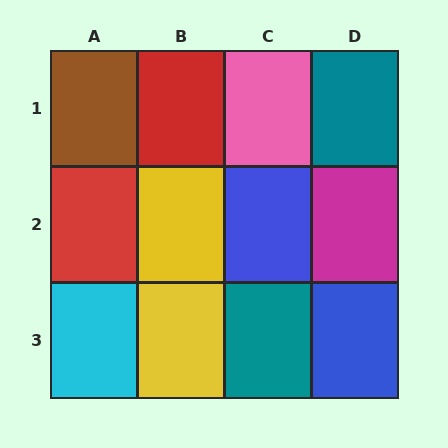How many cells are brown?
1 cell is brown.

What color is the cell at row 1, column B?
Red.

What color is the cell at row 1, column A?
Brown.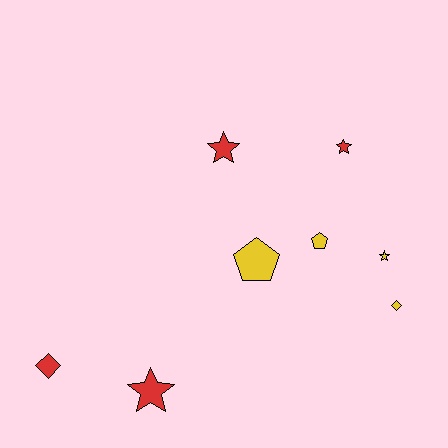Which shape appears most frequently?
Star, with 4 objects.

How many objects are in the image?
There are 8 objects.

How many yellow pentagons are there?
There are 2 yellow pentagons.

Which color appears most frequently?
Red, with 4 objects.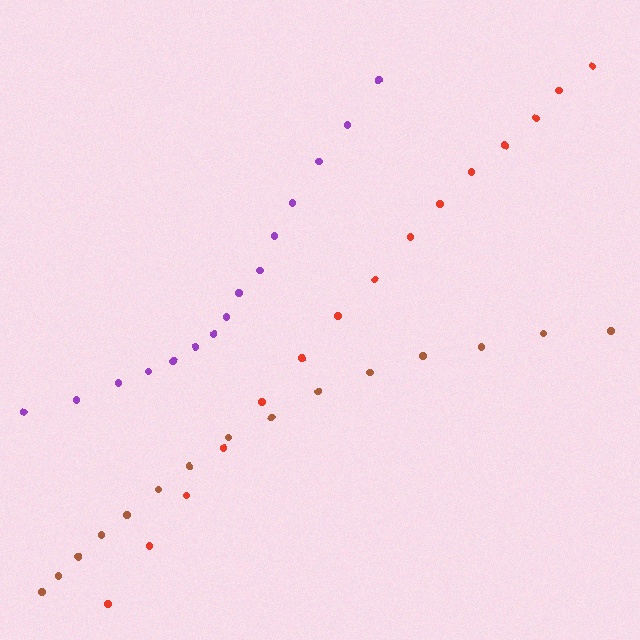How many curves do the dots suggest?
There are 3 distinct paths.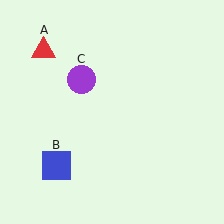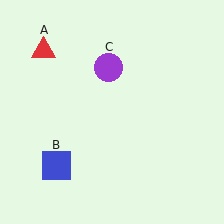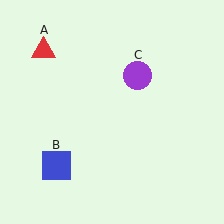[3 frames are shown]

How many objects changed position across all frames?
1 object changed position: purple circle (object C).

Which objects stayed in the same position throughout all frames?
Red triangle (object A) and blue square (object B) remained stationary.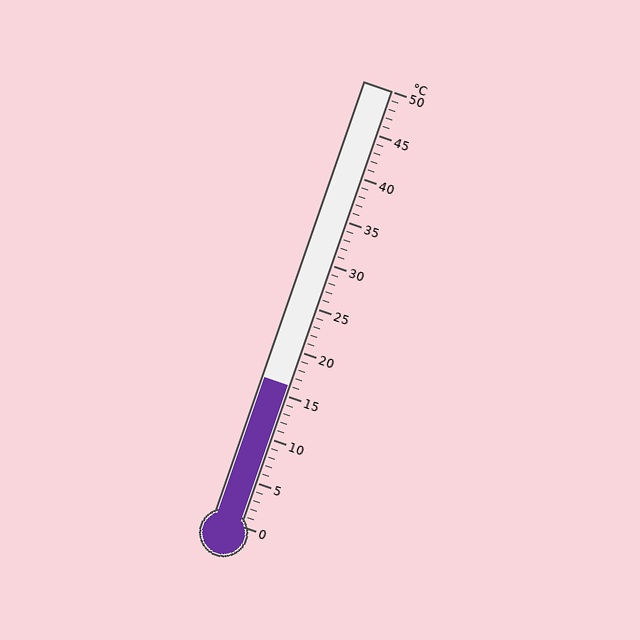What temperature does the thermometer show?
The thermometer shows approximately 16°C.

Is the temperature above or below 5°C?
The temperature is above 5°C.